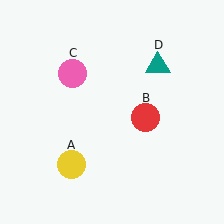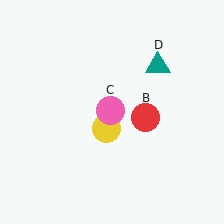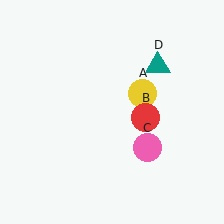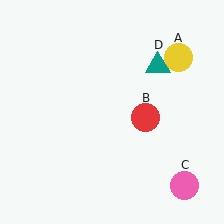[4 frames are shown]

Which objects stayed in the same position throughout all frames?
Red circle (object B) and teal triangle (object D) remained stationary.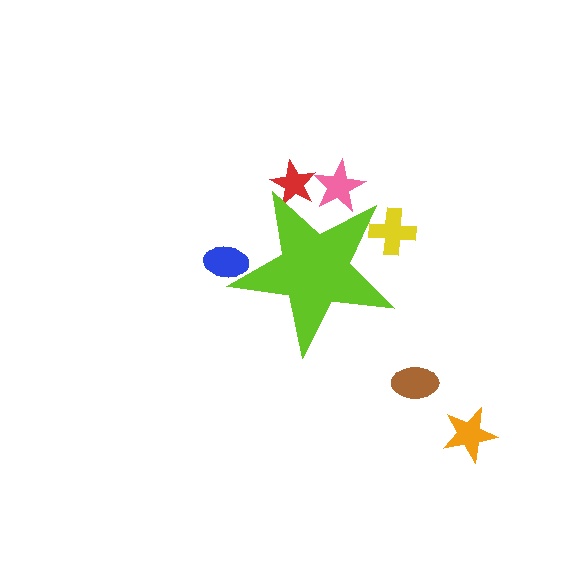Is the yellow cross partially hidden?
Yes, the yellow cross is partially hidden behind the lime star.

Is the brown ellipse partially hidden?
No, the brown ellipse is fully visible.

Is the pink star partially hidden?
Yes, the pink star is partially hidden behind the lime star.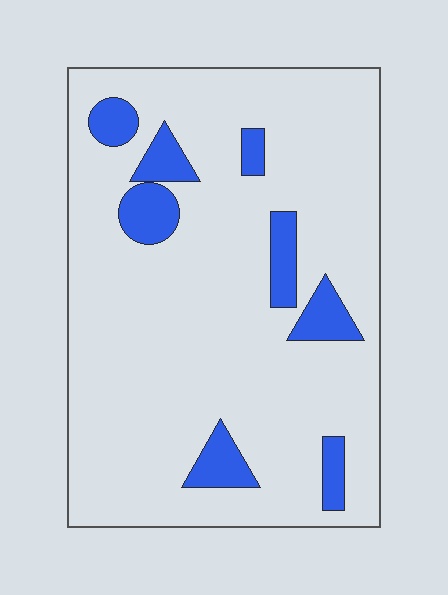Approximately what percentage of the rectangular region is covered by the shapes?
Approximately 15%.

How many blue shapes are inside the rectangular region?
8.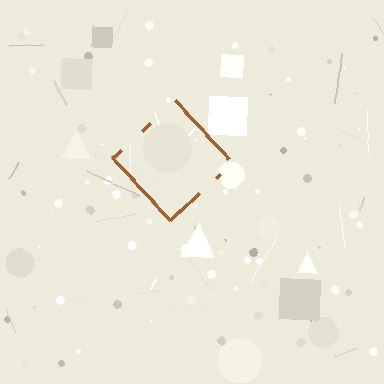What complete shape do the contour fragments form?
The contour fragments form a diamond.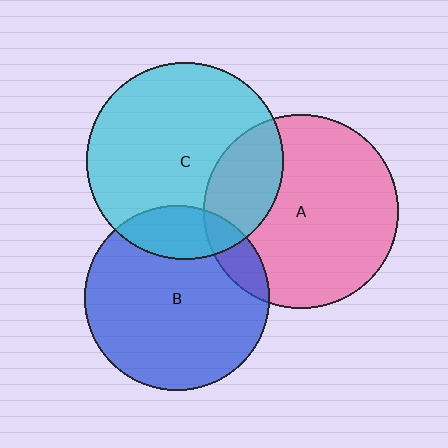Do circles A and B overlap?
Yes.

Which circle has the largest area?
Circle C (cyan).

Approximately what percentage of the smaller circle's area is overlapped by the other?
Approximately 10%.